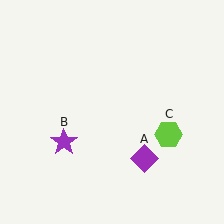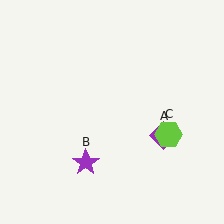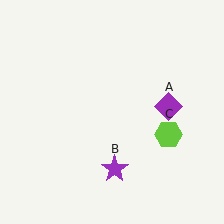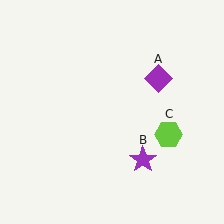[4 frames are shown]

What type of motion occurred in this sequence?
The purple diamond (object A), purple star (object B) rotated counterclockwise around the center of the scene.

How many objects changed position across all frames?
2 objects changed position: purple diamond (object A), purple star (object B).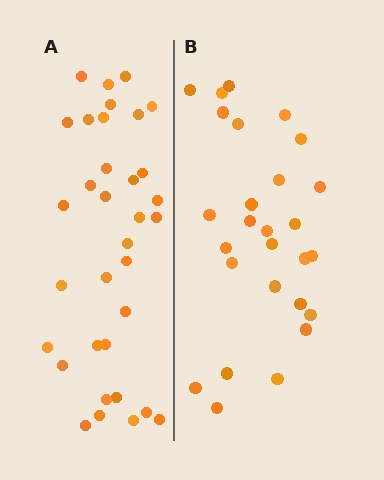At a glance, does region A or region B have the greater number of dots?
Region A (the left region) has more dots.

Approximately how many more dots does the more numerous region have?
Region A has roughly 8 or so more dots than region B.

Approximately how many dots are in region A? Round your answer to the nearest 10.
About 30 dots. (The exact count is 34, which rounds to 30.)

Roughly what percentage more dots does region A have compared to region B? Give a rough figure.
About 25% more.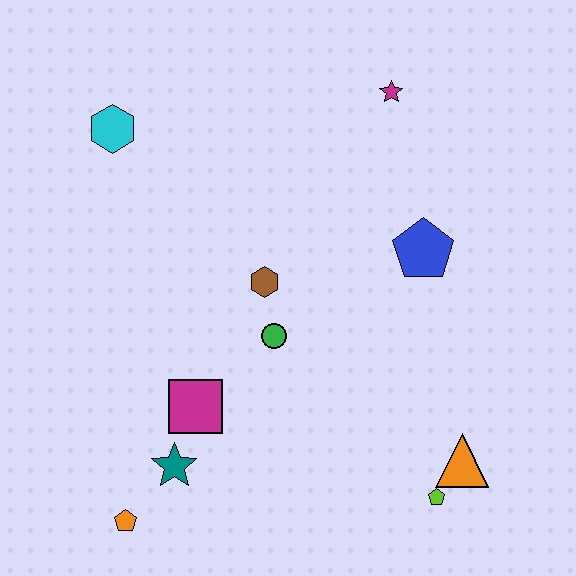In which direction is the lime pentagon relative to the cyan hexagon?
The lime pentagon is below the cyan hexagon.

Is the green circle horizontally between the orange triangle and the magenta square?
Yes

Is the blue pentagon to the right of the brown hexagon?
Yes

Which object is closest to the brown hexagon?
The green circle is closest to the brown hexagon.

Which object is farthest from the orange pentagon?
The magenta star is farthest from the orange pentagon.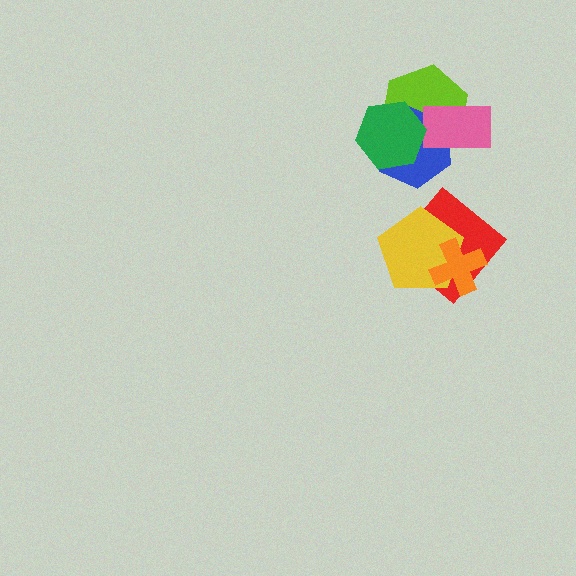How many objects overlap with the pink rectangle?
2 objects overlap with the pink rectangle.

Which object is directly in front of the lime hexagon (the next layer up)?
The blue hexagon is directly in front of the lime hexagon.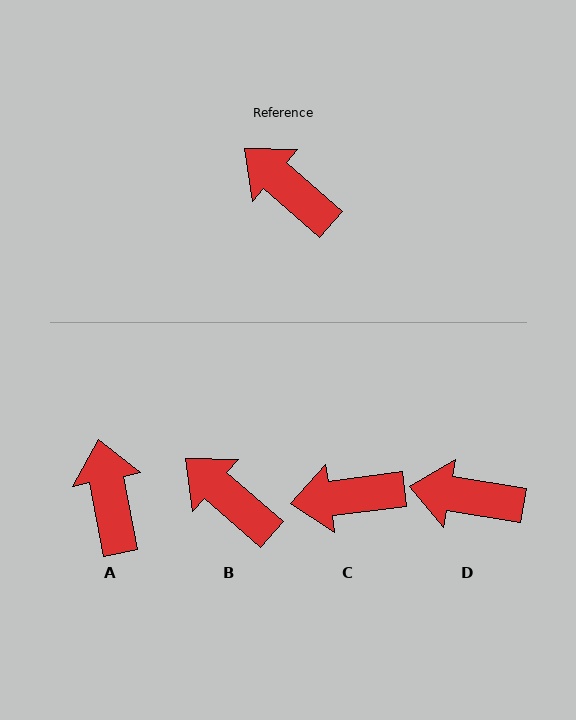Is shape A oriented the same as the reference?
No, it is off by about 38 degrees.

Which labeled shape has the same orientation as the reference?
B.